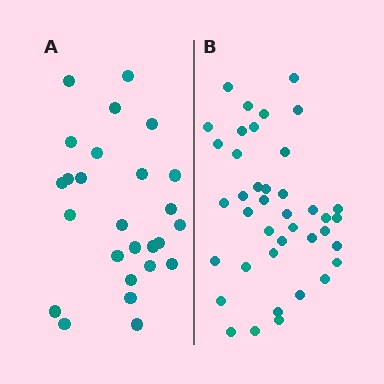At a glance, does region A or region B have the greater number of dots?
Region B (the right region) has more dots.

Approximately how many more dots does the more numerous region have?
Region B has approximately 15 more dots than region A.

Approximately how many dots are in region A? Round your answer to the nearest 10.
About 30 dots. (The exact count is 26, which rounds to 30.)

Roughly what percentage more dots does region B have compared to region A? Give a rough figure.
About 55% more.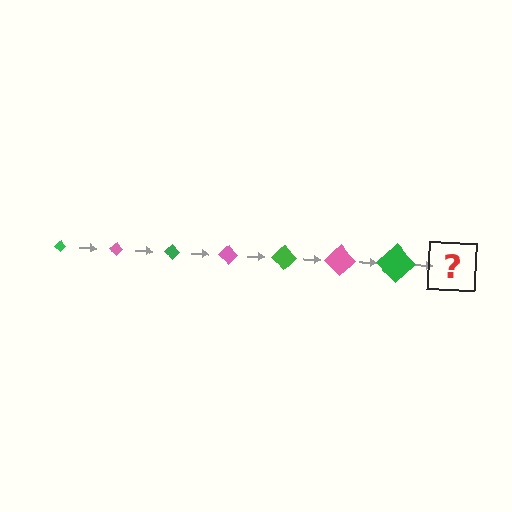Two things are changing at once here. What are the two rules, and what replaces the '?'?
The two rules are that the diamond grows larger each step and the color cycles through green and pink. The '?' should be a pink diamond, larger than the previous one.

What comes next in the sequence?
The next element should be a pink diamond, larger than the previous one.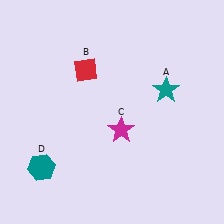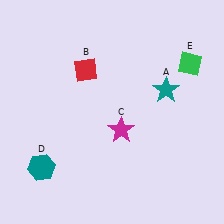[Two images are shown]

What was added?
A green diamond (E) was added in Image 2.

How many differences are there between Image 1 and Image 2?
There is 1 difference between the two images.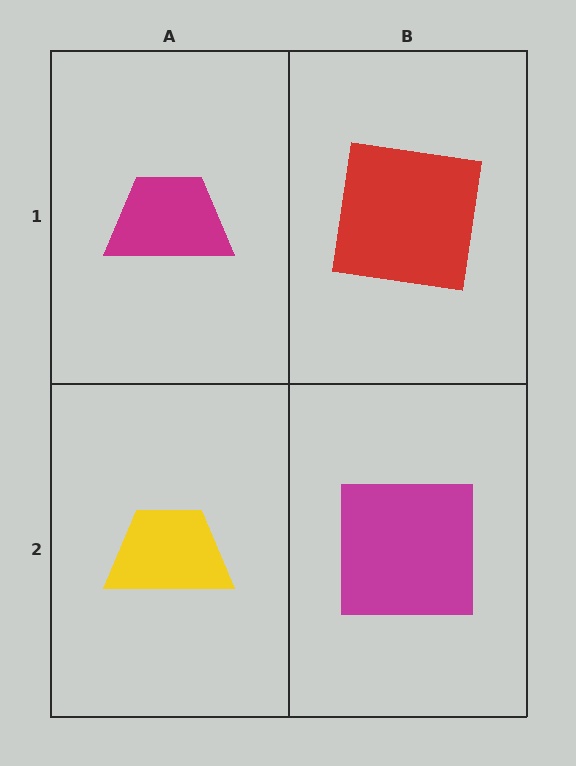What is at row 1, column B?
A red square.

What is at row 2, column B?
A magenta square.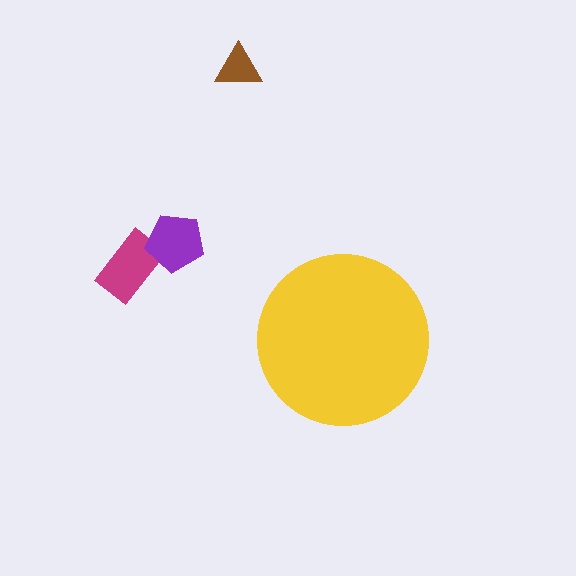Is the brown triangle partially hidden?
No, the brown triangle is fully visible.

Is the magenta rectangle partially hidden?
No, the magenta rectangle is fully visible.